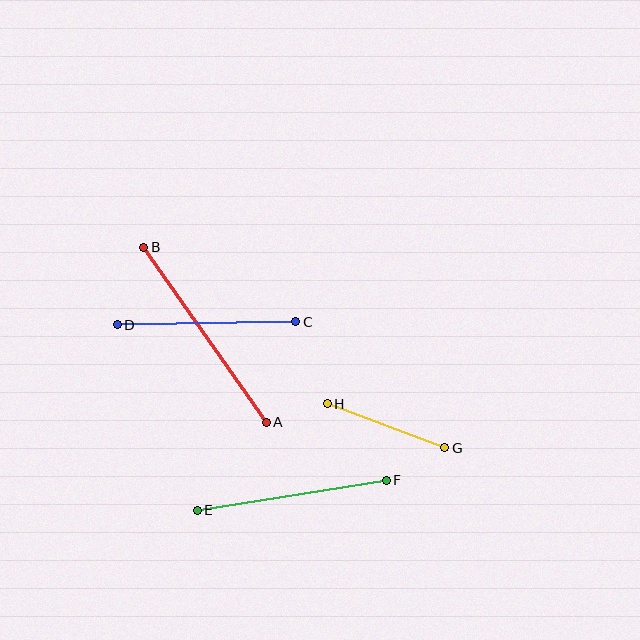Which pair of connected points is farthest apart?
Points A and B are farthest apart.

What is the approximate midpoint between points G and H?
The midpoint is at approximately (386, 426) pixels.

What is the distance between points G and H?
The distance is approximately 125 pixels.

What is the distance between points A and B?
The distance is approximately 214 pixels.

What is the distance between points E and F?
The distance is approximately 191 pixels.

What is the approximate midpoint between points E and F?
The midpoint is at approximately (292, 495) pixels.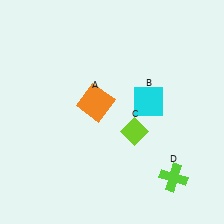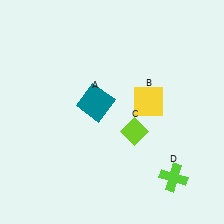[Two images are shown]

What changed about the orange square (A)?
In Image 1, A is orange. In Image 2, it changed to teal.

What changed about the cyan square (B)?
In Image 1, B is cyan. In Image 2, it changed to yellow.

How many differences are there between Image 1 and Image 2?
There are 2 differences between the two images.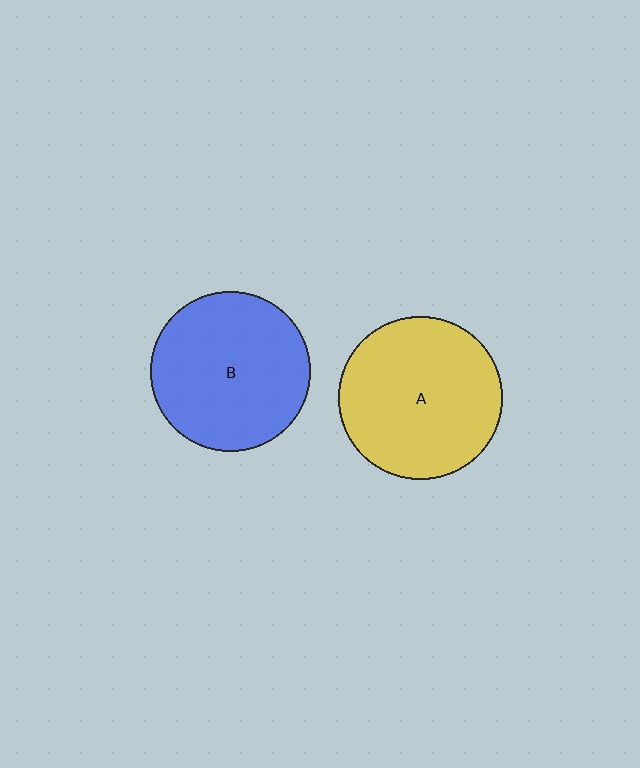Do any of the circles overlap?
No, none of the circles overlap.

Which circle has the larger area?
Circle A (yellow).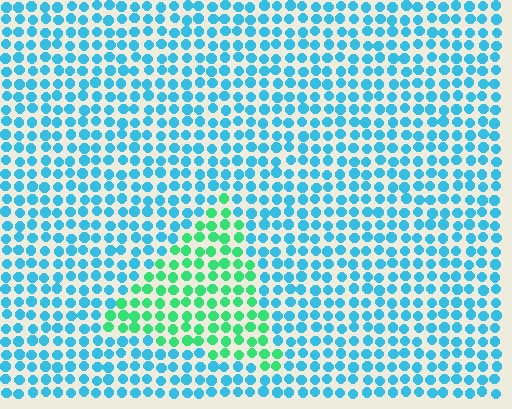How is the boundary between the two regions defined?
The boundary is defined purely by a slight shift in hue (about 50 degrees). Spacing, size, and orientation are identical on both sides.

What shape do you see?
I see a triangle.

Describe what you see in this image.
The image is filled with small cyan elements in a uniform arrangement. A triangle-shaped region is visible where the elements are tinted to a slightly different hue, forming a subtle color boundary.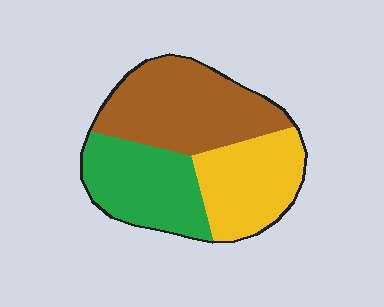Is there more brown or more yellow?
Brown.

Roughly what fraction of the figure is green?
Green takes up about one third (1/3) of the figure.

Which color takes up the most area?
Brown, at roughly 40%.